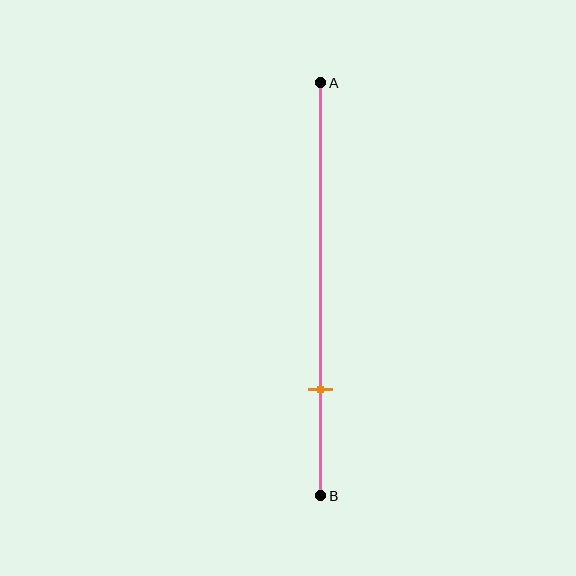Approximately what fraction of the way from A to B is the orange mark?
The orange mark is approximately 75% of the way from A to B.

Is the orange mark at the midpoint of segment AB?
No, the mark is at about 75% from A, not at the 50% midpoint.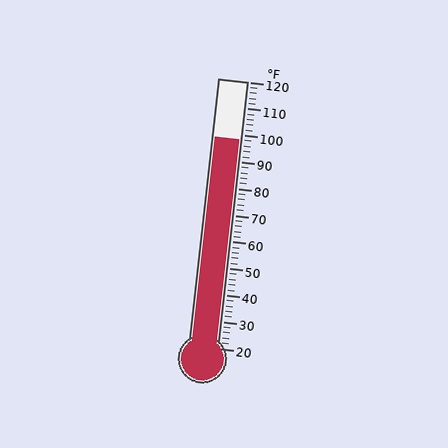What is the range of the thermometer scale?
The thermometer scale ranges from 20°F to 120°F.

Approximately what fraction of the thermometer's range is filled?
The thermometer is filled to approximately 80% of its range.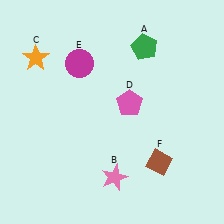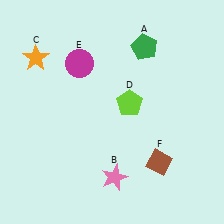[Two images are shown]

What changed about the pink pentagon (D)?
In Image 1, D is pink. In Image 2, it changed to lime.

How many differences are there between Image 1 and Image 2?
There is 1 difference between the two images.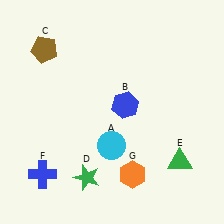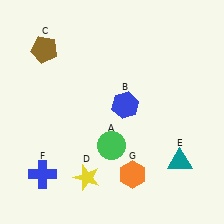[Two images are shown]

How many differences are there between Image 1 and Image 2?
There are 3 differences between the two images.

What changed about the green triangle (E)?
In Image 1, E is green. In Image 2, it changed to teal.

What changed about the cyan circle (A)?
In Image 1, A is cyan. In Image 2, it changed to green.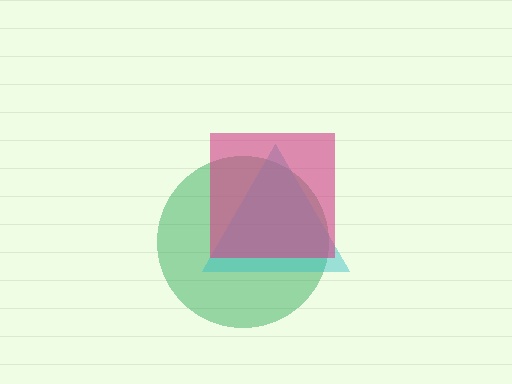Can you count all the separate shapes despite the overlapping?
Yes, there are 3 separate shapes.